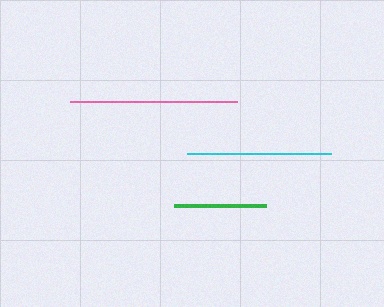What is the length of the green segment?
The green segment is approximately 92 pixels long.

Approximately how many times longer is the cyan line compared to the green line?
The cyan line is approximately 1.6 times the length of the green line.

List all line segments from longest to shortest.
From longest to shortest: pink, cyan, green.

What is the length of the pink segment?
The pink segment is approximately 167 pixels long.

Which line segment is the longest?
The pink line is the longest at approximately 167 pixels.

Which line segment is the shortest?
The green line is the shortest at approximately 92 pixels.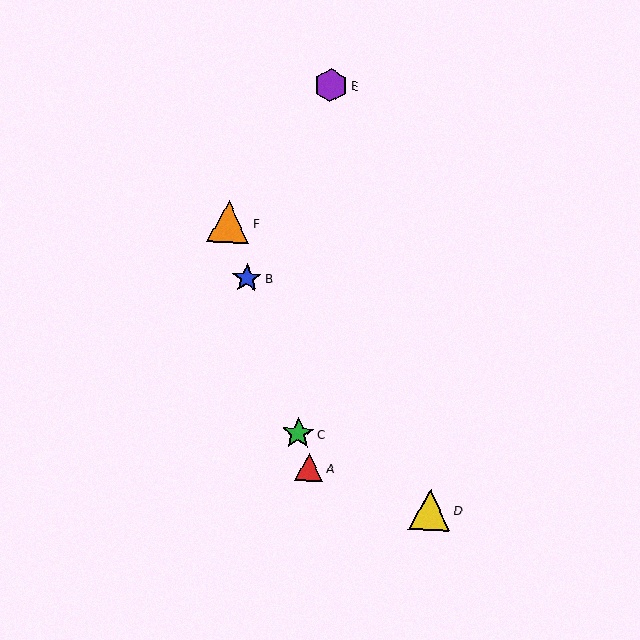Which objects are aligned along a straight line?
Objects A, B, C, F are aligned along a straight line.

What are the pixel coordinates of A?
Object A is at (309, 467).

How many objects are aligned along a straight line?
4 objects (A, B, C, F) are aligned along a straight line.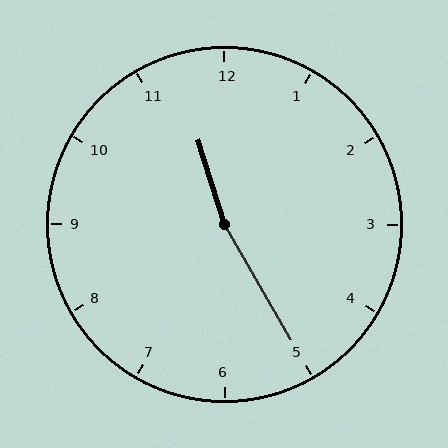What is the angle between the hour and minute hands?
Approximately 168 degrees.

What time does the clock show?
11:25.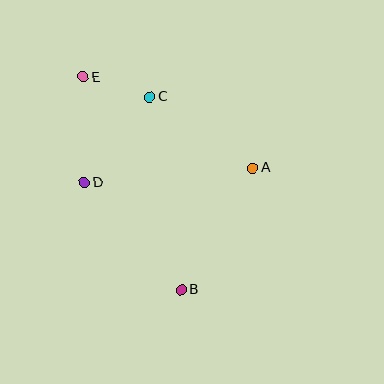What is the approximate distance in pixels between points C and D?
The distance between C and D is approximately 108 pixels.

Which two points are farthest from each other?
Points B and E are farthest from each other.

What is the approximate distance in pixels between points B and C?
The distance between B and C is approximately 195 pixels.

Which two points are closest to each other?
Points C and E are closest to each other.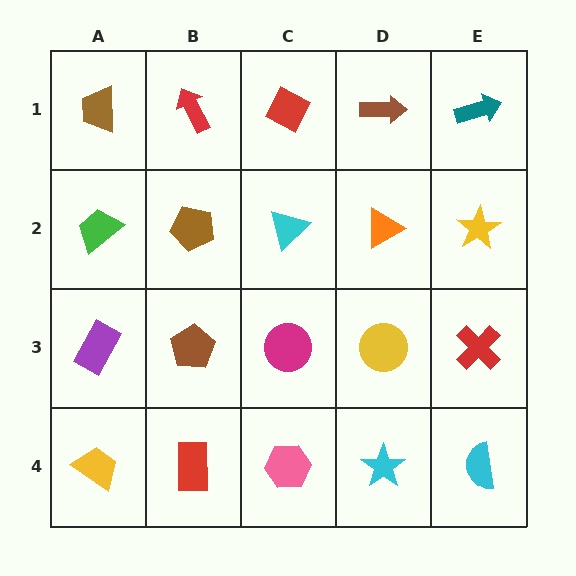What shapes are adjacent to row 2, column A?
A brown trapezoid (row 1, column A), a purple rectangle (row 3, column A), a brown pentagon (row 2, column B).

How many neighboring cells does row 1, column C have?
3.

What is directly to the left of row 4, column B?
A yellow trapezoid.